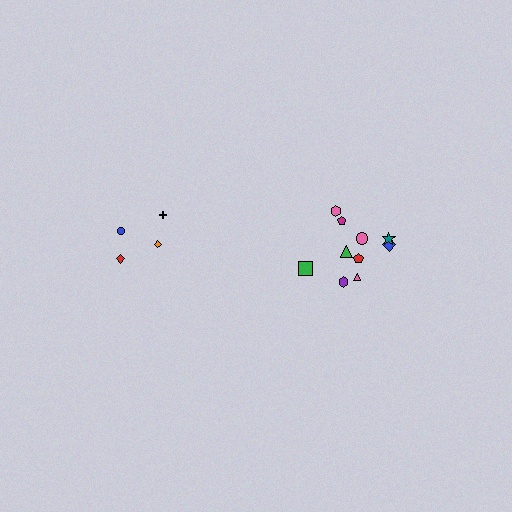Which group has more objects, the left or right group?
The right group.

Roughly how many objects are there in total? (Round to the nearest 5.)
Roughly 15 objects in total.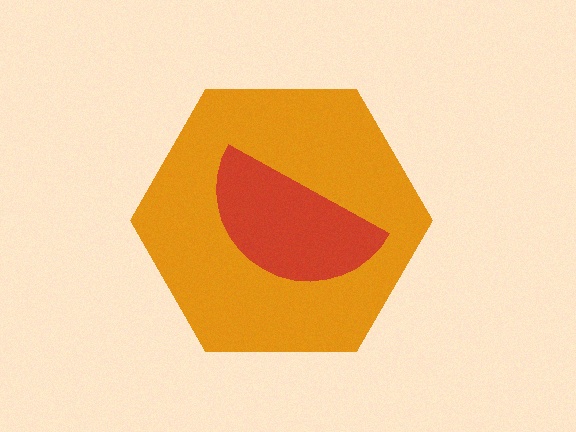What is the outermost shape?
The orange hexagon.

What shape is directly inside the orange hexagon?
The red semicircle.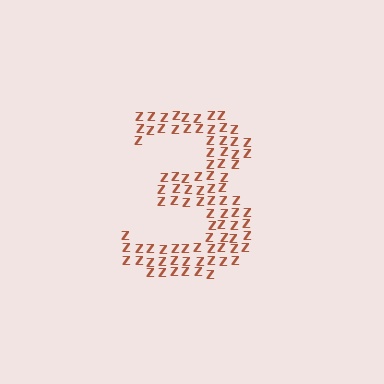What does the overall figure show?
The overall figure shows the digit 3.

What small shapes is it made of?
It is made of small letter Z's.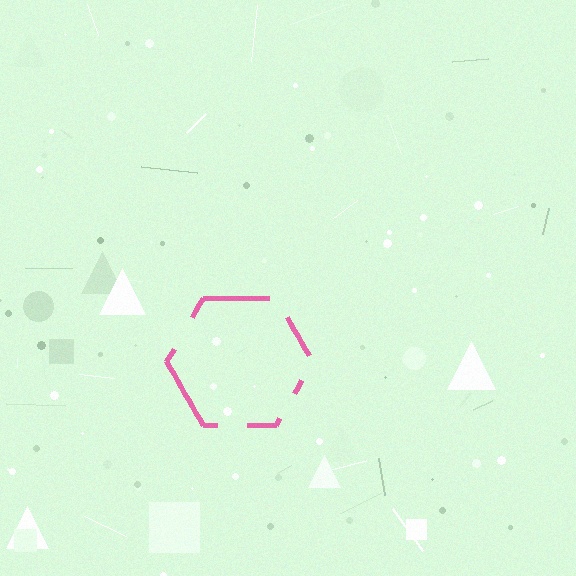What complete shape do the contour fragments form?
The contour fragments form a hexagon.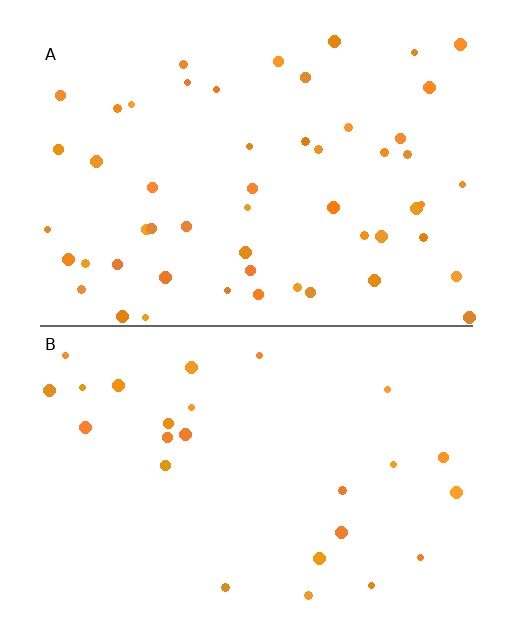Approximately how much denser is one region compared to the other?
Approximately 2.1× — region A over region B.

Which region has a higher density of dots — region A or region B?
A (the top).